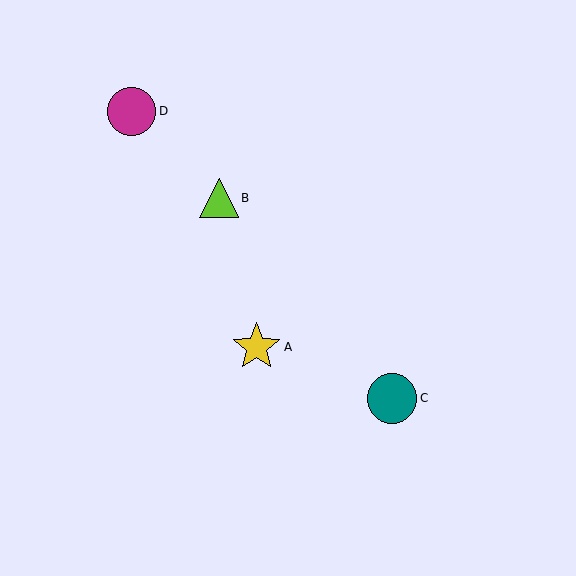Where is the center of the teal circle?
The center of the teal circle is at (392, 398).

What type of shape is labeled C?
Shape C is a teal circle.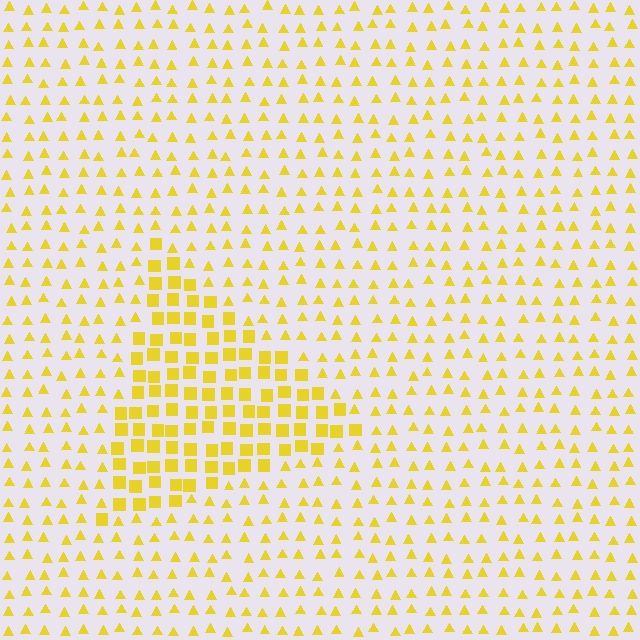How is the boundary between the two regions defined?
The boundary is defined by a change in element shape: squares inside vs. triangles outside. All elements share the same color and spacing.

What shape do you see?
I see a triangle.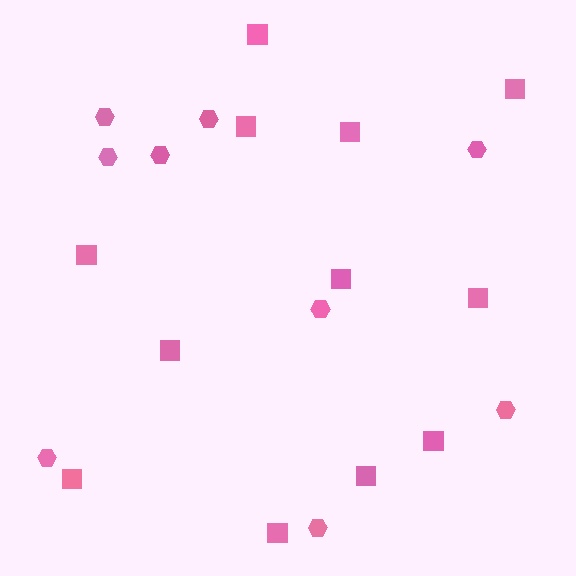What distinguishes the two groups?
There are 2 groups: one group of hexagons (9) and one group of squares (12).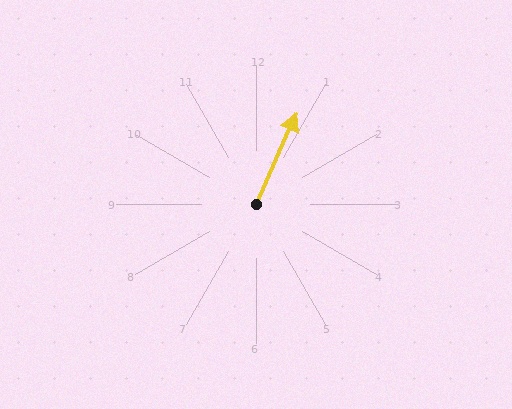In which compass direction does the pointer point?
Northeast.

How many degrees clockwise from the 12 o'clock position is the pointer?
Approximately 24 degrees.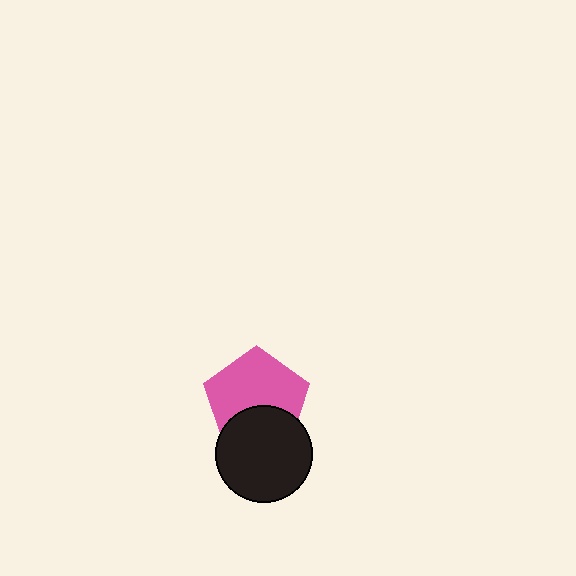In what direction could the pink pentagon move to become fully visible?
The pink pentagon could move up. That would shift it out from behind the black circle entirely.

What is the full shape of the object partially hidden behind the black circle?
The partially hidden object is a pink pentagon.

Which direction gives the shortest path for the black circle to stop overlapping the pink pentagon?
Moving down gives the shortest separation.